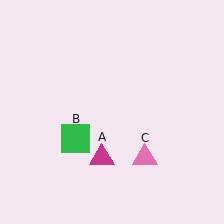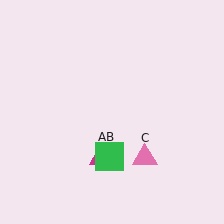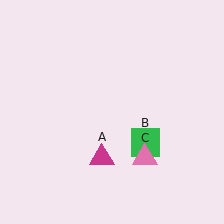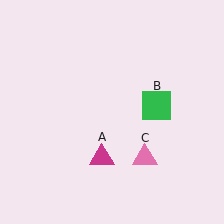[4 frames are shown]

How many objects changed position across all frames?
1 object changed position: green square (object B).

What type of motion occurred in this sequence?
The green square (object B) rotated counterclockwise around the center of the scene.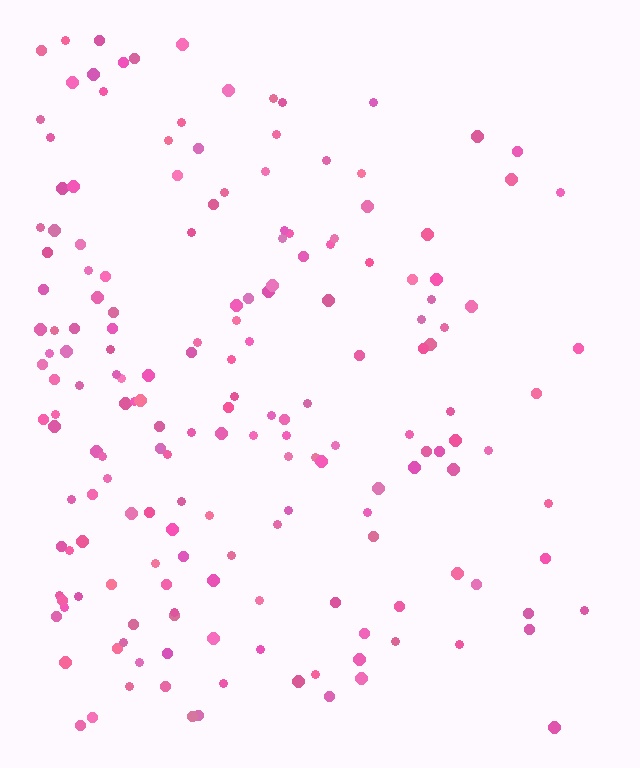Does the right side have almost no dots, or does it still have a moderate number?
Still a moderate number, just noticeably fewer than the left.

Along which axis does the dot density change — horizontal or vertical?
Horizontal.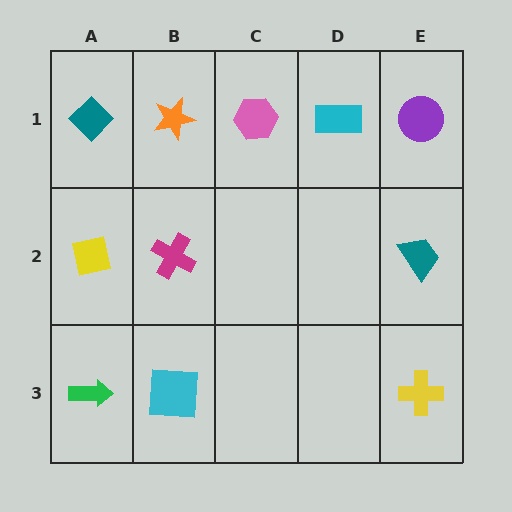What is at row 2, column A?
A yellow square.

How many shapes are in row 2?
3 shapes.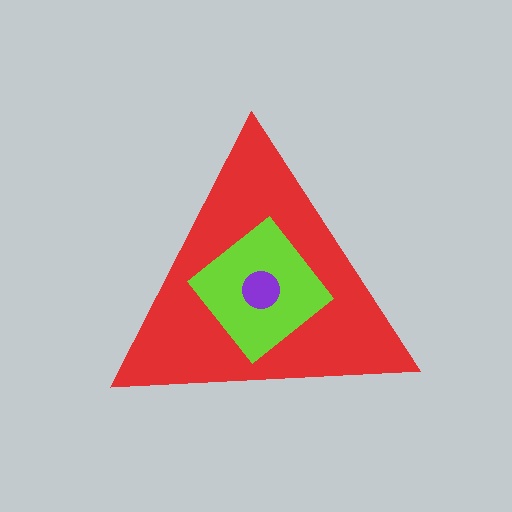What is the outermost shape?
The red triangle.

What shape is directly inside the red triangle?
The lime diamond.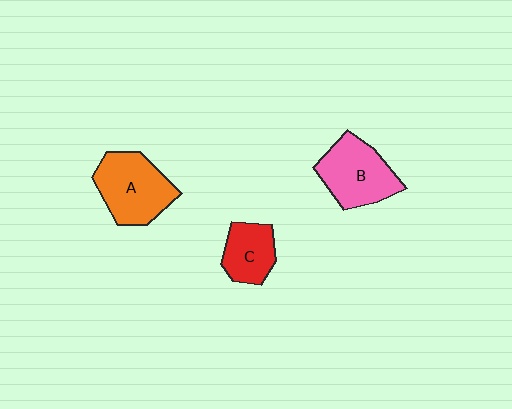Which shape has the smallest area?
Shape C (red).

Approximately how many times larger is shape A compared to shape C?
Approximately 1.6 times.